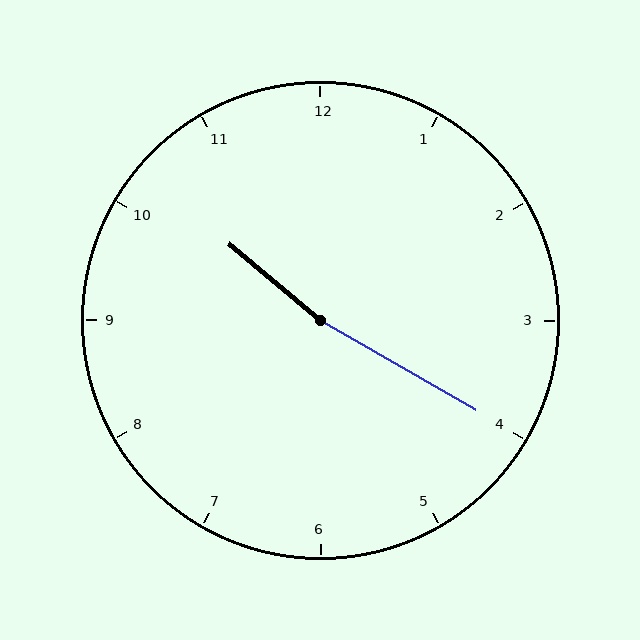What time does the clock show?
10:20.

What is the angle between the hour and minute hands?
Approximately 170 degrees.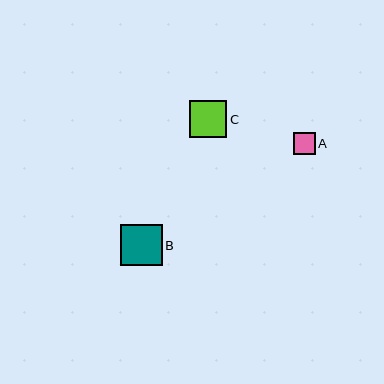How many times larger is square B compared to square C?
Square B is approximately 1.1 times the size of square C.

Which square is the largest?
Square B is the largest with a size of approximately 42 pixels.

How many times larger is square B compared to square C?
Square B is approximately 1.1 times the size of square C.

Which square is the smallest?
Square A is the smallest with a size of approximately 22 pixels.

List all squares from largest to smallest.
From largest to smallest: B, C, A.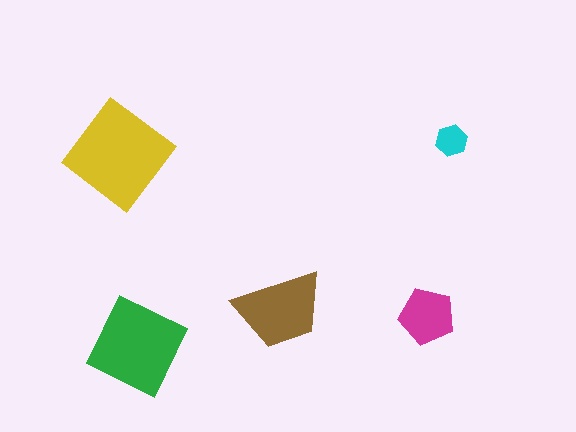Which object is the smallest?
The cyan hexagon.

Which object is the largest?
The yellow diamond.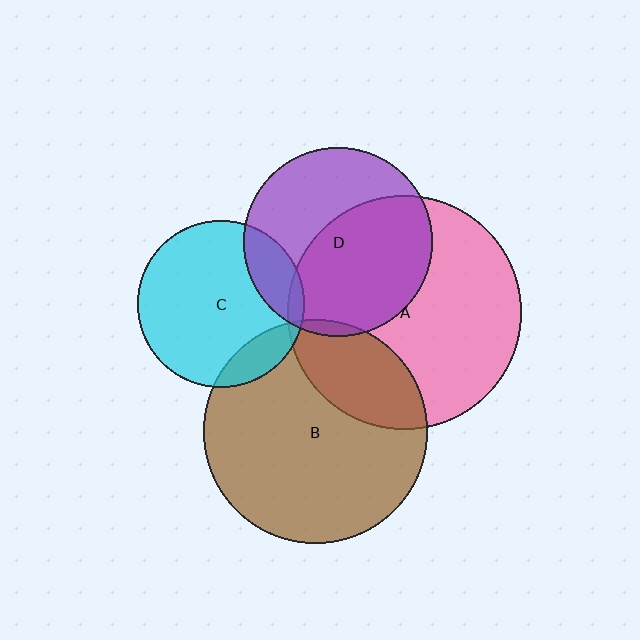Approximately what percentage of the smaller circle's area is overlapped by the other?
Approximately 15%.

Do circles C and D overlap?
Yes.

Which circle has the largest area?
Circle A (pink).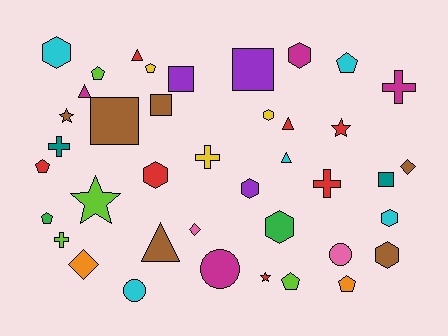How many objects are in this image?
There are 40 objects.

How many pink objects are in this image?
There are 2 pink objects.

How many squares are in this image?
There are 5 squares.